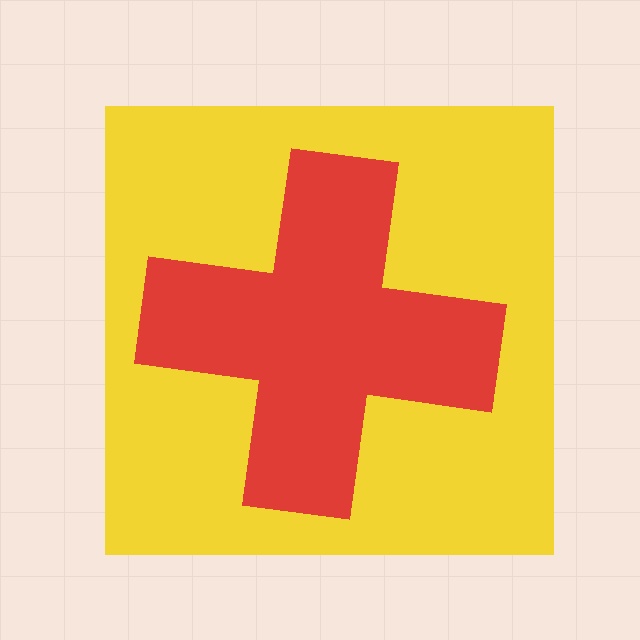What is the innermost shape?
The red cross.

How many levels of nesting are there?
2.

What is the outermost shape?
The yellow square.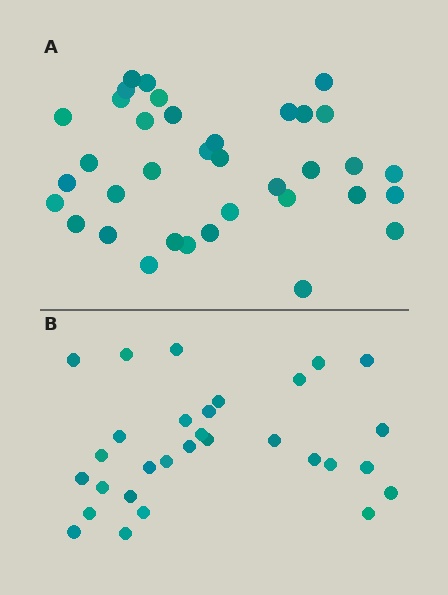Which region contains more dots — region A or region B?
Region A (the top region) has more dots.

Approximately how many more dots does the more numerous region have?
Region A has about 6 more dots than region B.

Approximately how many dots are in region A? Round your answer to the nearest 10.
About 40 dots. (The exact count is 36, which rounds to 40.)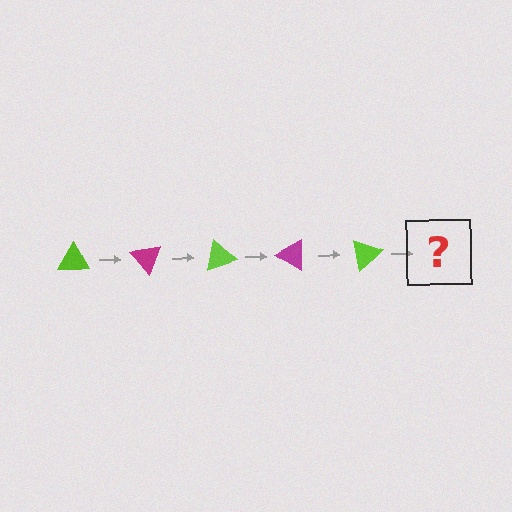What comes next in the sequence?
The next element should be a magenta triangle, rotated 250 degrees from the start.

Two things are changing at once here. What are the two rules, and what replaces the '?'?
The two rules are that it rotates 50 degrees each step and the color cycles through lime and magenta. The '?' should be a magenta triangle, rotated 250 degrees from the start.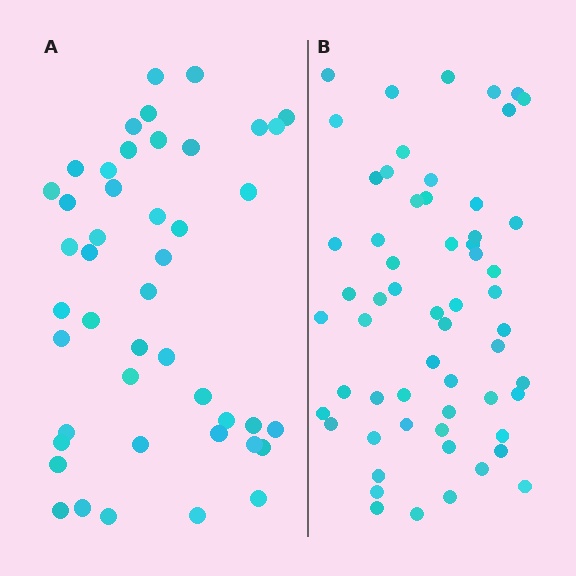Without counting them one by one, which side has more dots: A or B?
Region B (the right region) has more dots.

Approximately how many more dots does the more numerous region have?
Region B has approximately 15 more dots than region A.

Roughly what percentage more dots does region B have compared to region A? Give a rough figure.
About 30% more.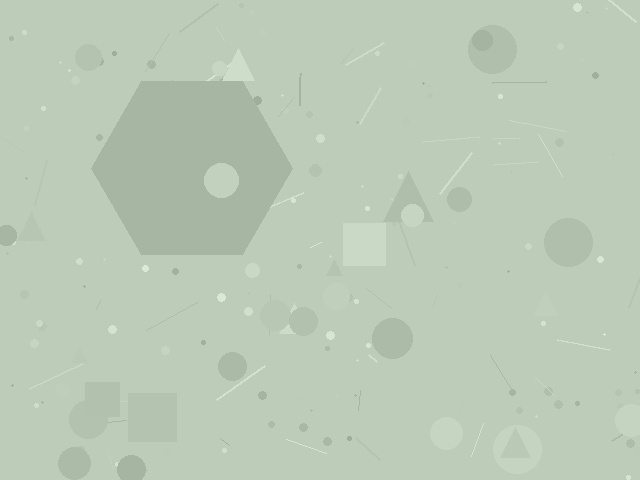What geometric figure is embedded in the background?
A hexagon is embedded in the background.